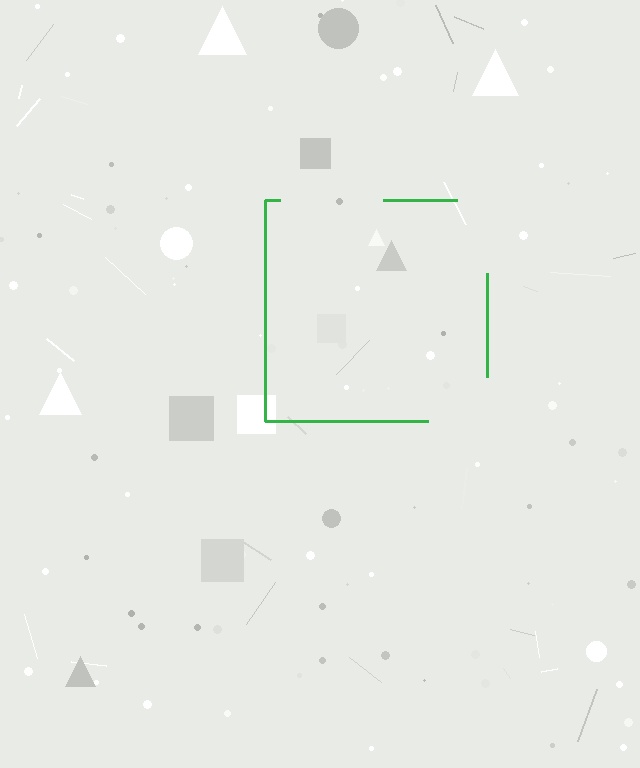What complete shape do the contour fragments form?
The contour fragments form a square.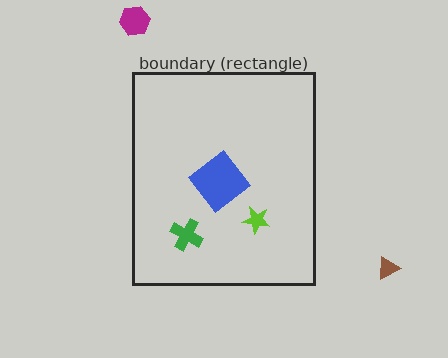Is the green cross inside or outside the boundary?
Inside.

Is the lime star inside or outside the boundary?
Inside.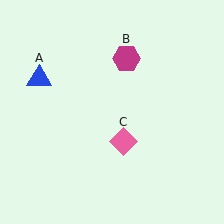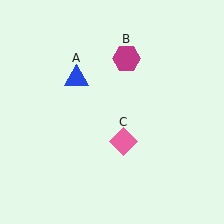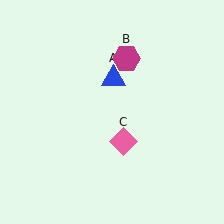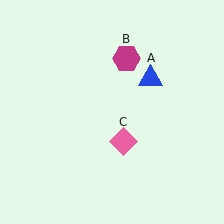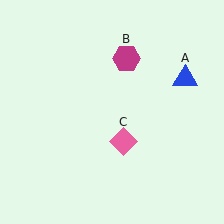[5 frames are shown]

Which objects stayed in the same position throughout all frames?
Magenta hexagon (object B) and pink diamond (object C) remained stationary.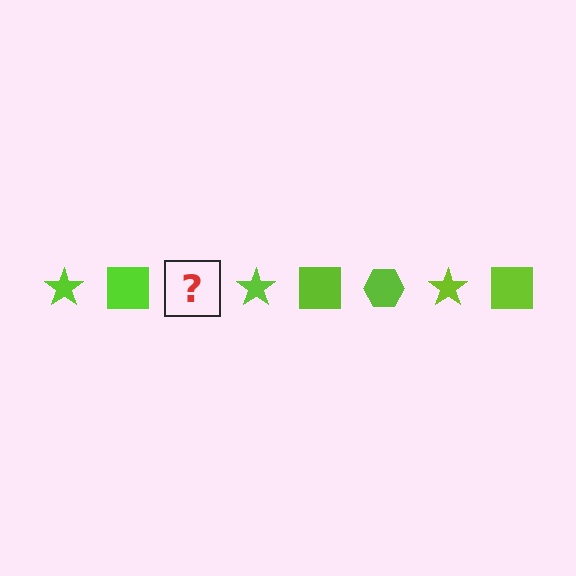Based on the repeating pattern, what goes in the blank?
The blank should be a lime hexagon.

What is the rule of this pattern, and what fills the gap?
The rule is that the pattern cycles through star, square, hexagon shapes in lime. The gap should be filled with a lime hexagon.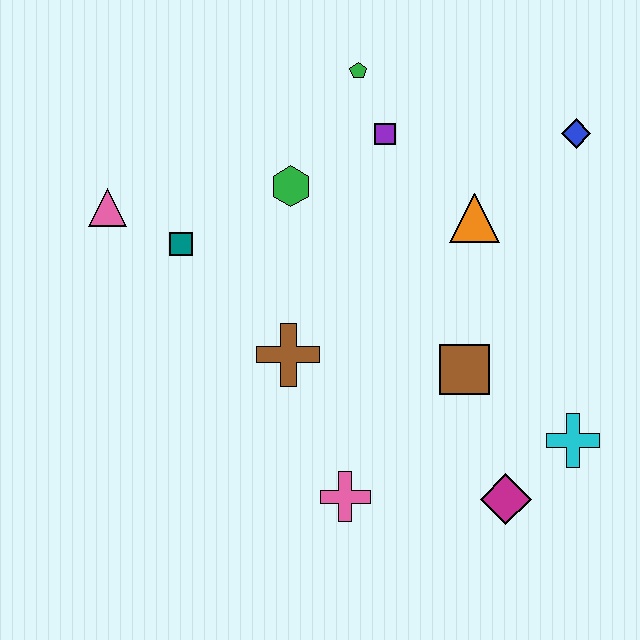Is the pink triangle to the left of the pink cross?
Yes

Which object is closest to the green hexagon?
The purple square is closest to the green hexagon.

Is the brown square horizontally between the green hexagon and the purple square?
No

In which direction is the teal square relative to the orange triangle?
The teal square is to the left of the orange triangle.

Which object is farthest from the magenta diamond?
The pink triangle is farthest from the magenta diamond.